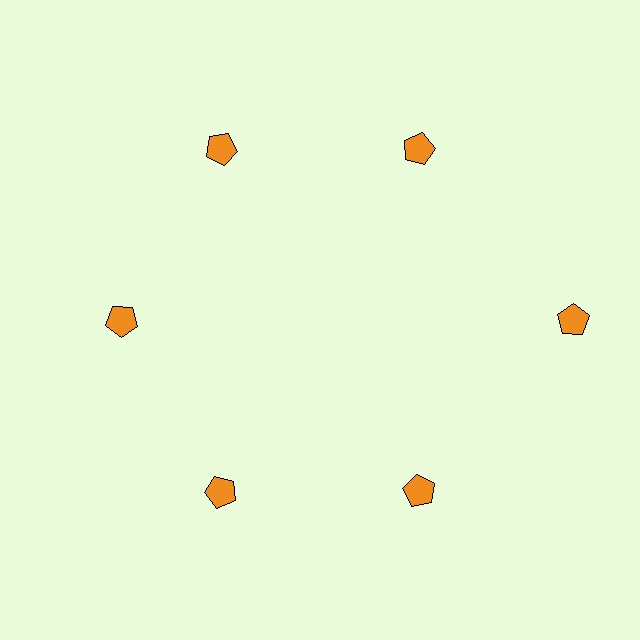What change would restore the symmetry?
The symmetry would be restored by moving it inward, back onto the ring so that all 6 pentagons sit at equal angles and equal distance from the center.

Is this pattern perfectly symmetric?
No. The 6 orange pentagons are arranged in a ring, but one element near the 3 o'clock position is pushed outward from the center, breaking the 6-fold rotational symmetry.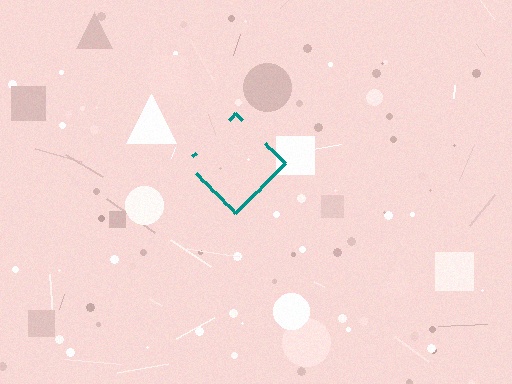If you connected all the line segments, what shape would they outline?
They would outline a diamond.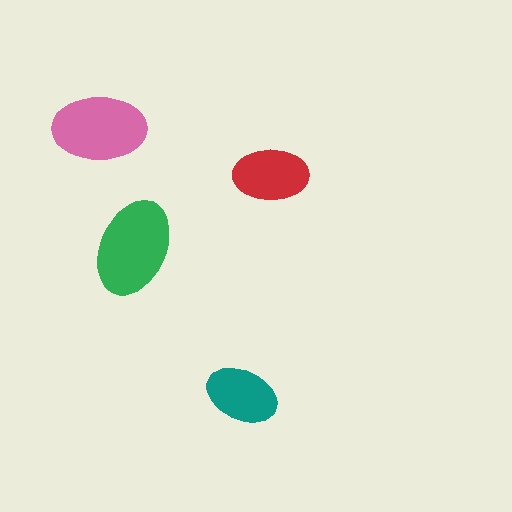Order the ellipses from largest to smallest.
the green one, the pink one, the red one, the teal one.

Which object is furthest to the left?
The pink ellipse is leftmost.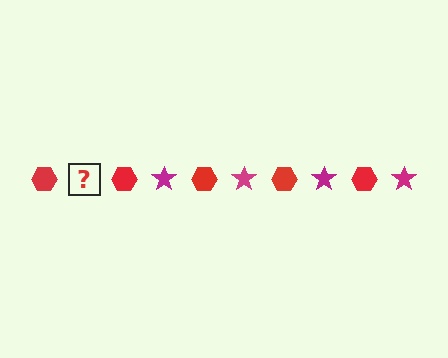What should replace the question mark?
The question mark should be replaced with a magenta star.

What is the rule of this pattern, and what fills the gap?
The rule is that the pattern alternates between red hexagon and magenta star. The gap should be filled with a magenta star.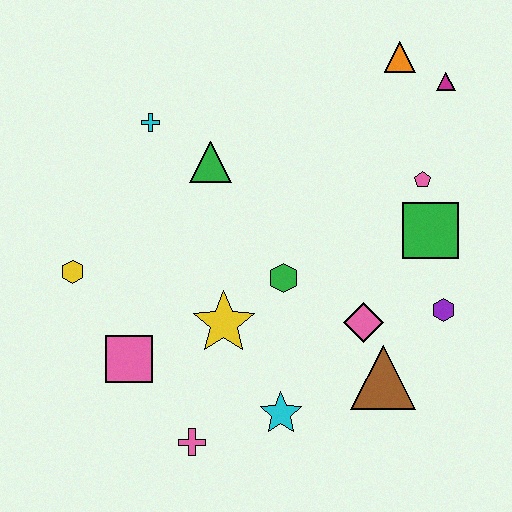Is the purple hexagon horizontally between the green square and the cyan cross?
No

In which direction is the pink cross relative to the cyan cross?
The pink cross is below the cyan cross.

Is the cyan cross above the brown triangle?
Yes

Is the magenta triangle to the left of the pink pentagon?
No